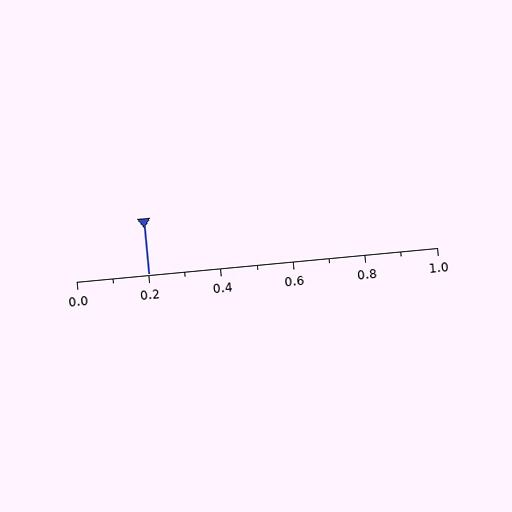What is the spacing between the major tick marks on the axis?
The major ticks are spaced 0.2 apart.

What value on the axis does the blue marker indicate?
The marker indicates approximately 0.2.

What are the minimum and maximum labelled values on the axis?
The axis runs from 0.0 to 1.0.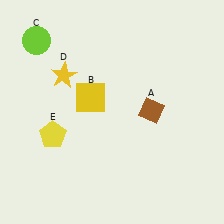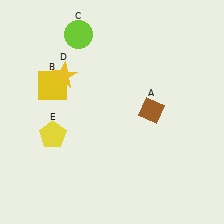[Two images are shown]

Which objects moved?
The objects that moved are: the yellow square (B), the lime circle (C).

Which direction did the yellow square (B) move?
The yellow square (B) moved left.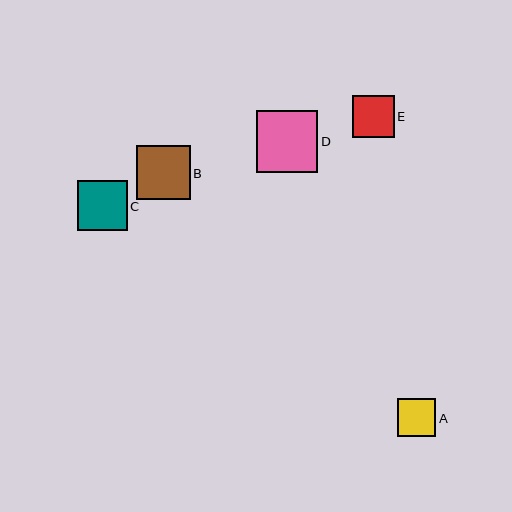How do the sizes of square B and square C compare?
Square B and square C are approximately the same size.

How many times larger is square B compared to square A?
Square B is approximately 1.4 times the size of square A.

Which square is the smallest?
Square A is the smallest with a size of approximately 38 pixels.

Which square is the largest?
Square D is the largest with a size of approximately 62 pixels.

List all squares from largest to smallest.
From largest to smallest: D, B, C, E, A.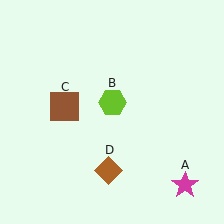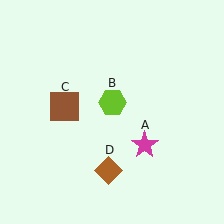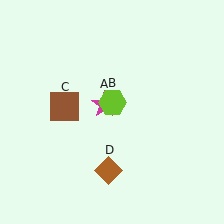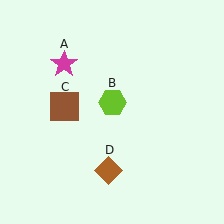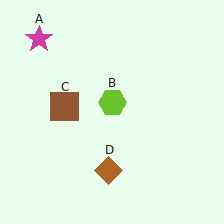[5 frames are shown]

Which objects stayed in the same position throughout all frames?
Lime hexagon (object B) and brown square (object C) and brown diamond (object D) remained stationary.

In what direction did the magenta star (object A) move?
The magenta star (object A) moved up and to the left.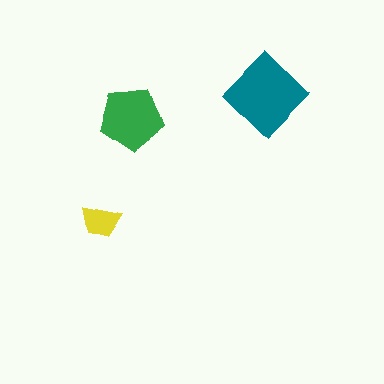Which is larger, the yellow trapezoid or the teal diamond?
The teal diamond.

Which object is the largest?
The teal diamond.